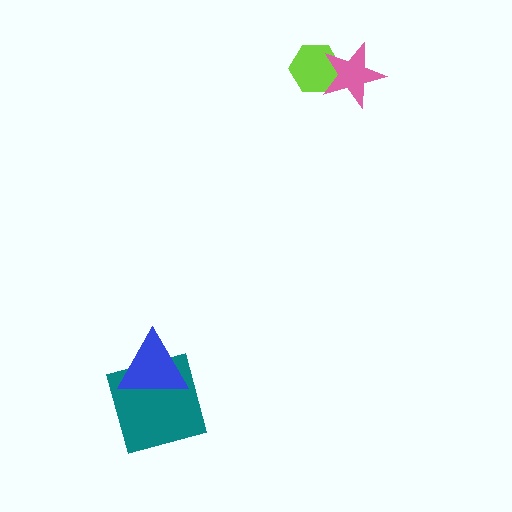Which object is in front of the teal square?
The blue triangle is in front of the teal square.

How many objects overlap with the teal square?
1 object overlaps with the teal square.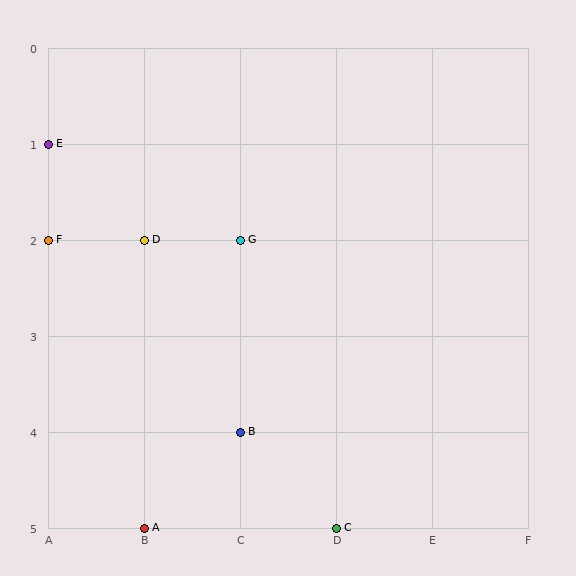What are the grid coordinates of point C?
Point C is at grid coordinates (D, 5).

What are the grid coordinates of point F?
Point F is at grid coordinates (A, 2).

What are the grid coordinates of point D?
Point D is at grid coordinates (B, 2).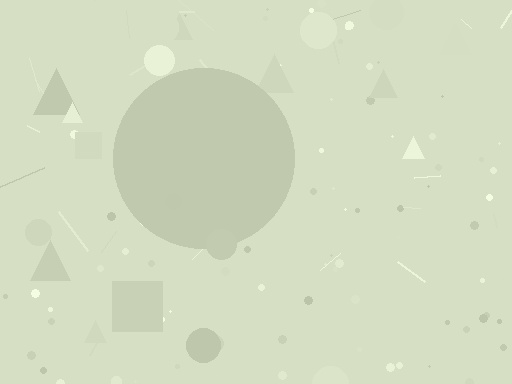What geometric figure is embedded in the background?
A circle is embedded in the background.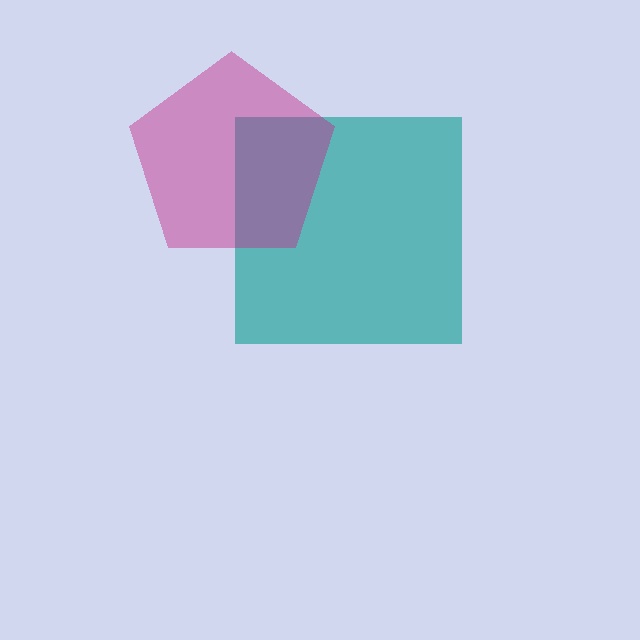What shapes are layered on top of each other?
The layered shapes are: a teal square, a magenta pentagon.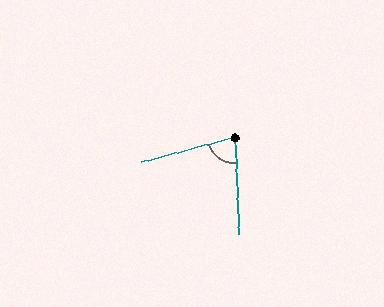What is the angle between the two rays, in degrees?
Approximately 77 degrees.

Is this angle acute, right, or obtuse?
It is acute.